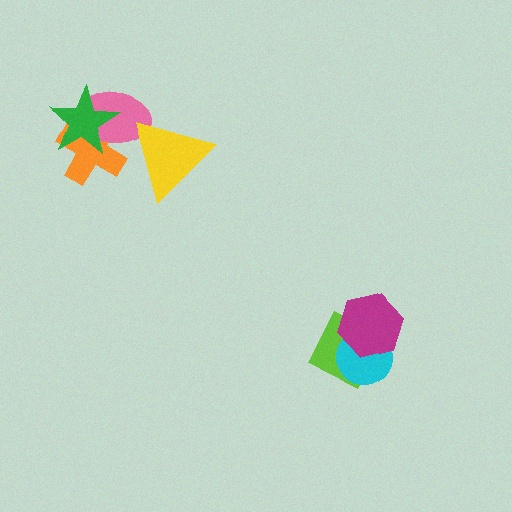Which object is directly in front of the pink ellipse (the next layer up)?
The green star is directly in front of the pink ellipse.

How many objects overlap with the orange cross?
2 objects overlap with the orange cross.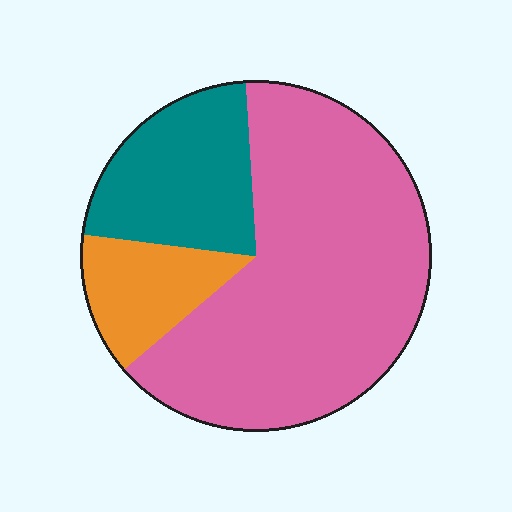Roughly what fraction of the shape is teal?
Teal takes up about one fifth (1/5) of the shape.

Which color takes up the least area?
Orange, at roughly 15%.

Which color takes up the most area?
Pink, at roughly 65%.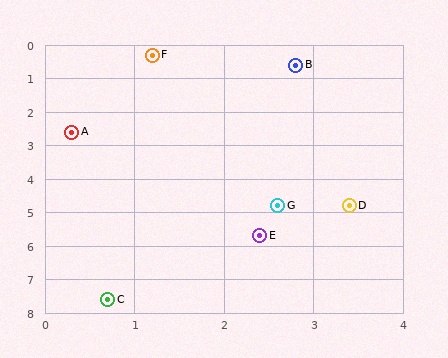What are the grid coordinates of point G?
Point G is at approximately (2.6, 4.8).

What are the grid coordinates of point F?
Point F is at approximately (1.2, 0.3).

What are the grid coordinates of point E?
Point E is at approximately (2.4, 5.7).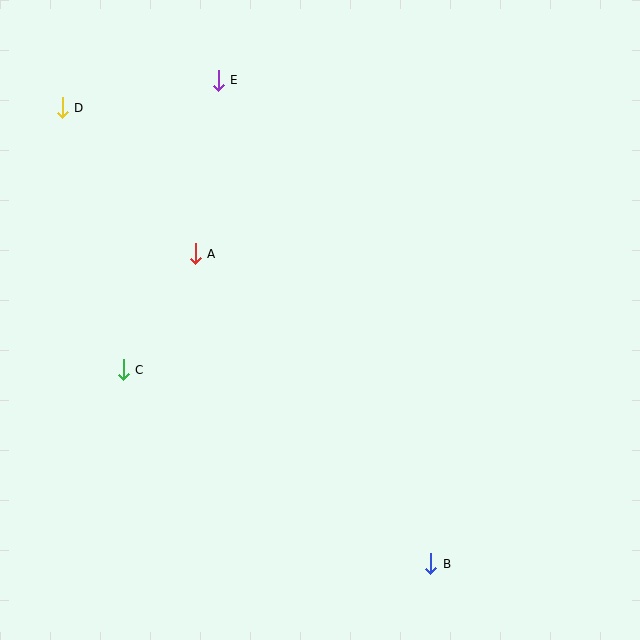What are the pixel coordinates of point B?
Point B is at (431, 564).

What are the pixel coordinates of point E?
Point E is at (218, 80).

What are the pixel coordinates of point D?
Point D is at (62, 108).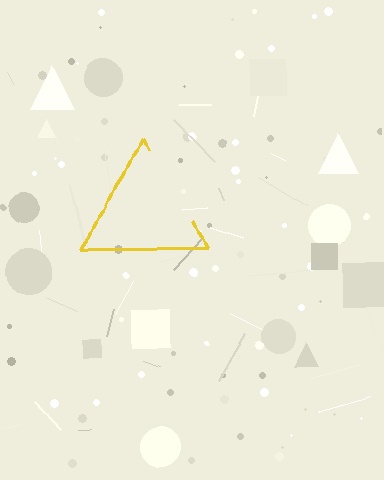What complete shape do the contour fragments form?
The contour fragments form a triangle.